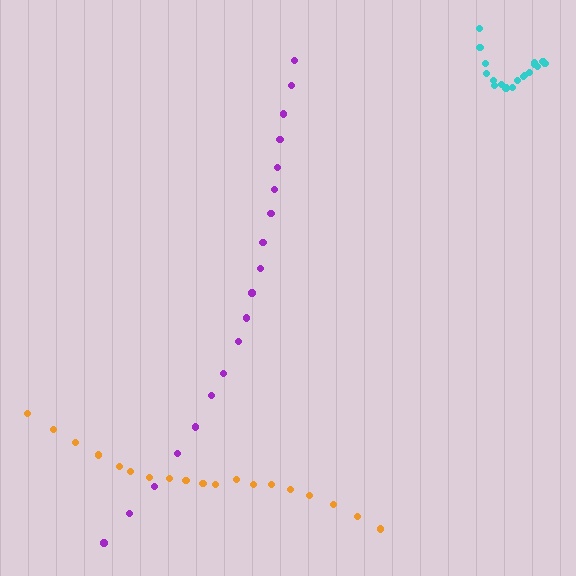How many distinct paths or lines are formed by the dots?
There are 3 distinct paths.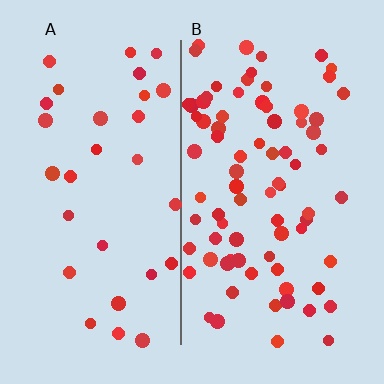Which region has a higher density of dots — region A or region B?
B (the right).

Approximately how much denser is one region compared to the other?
Approximately 2.6× — region B over region A.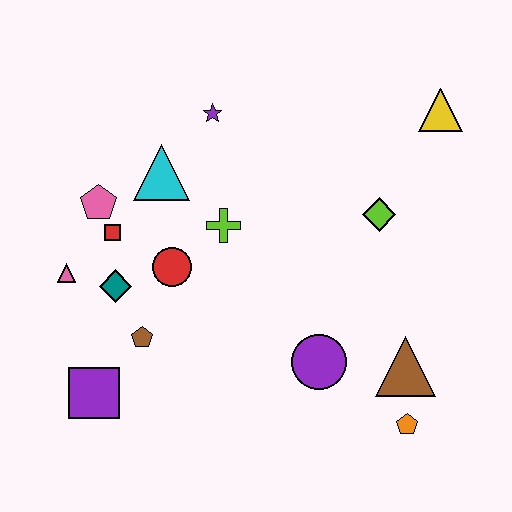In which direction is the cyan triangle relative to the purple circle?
The cyan triangle is above the purple circle.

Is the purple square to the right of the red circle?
No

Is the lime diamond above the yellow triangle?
No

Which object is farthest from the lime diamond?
The purple square is farthest from the lime diamond.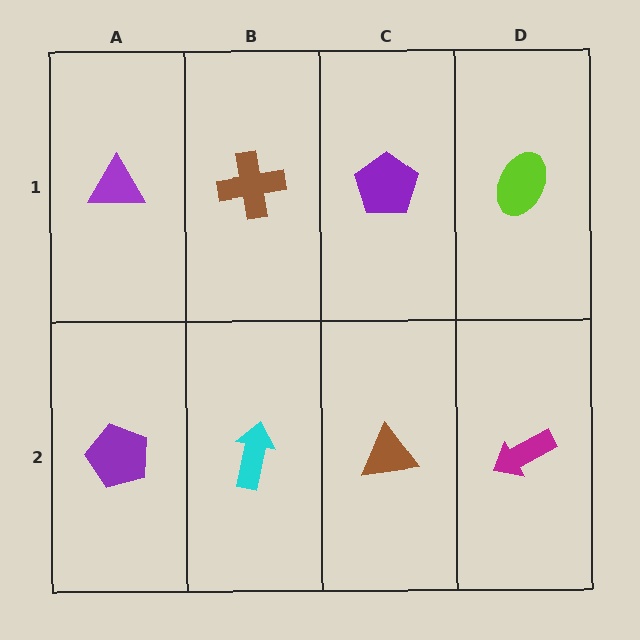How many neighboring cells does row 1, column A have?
2.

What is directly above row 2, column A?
A purple triangle.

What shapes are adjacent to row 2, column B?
A brown cross (row 1, column B), a purple pentagon (row 2, column A), a brown triangle (row 2, column C).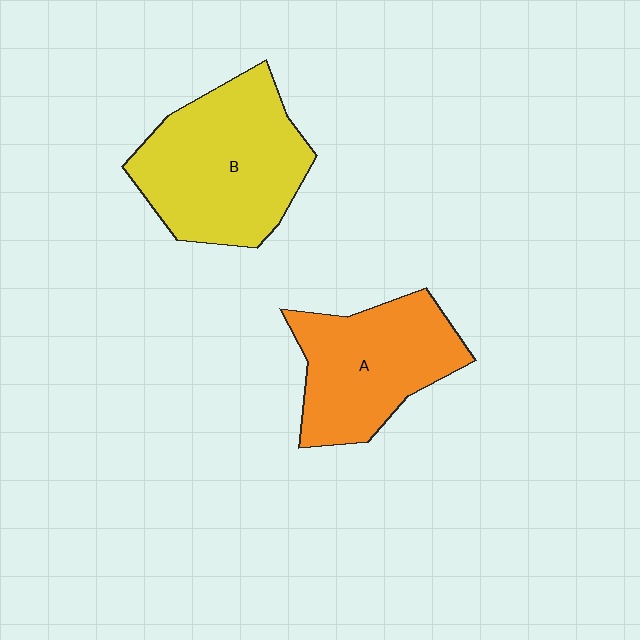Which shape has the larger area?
Shape B (yellow).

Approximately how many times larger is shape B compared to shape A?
Approximately 1.2 times.